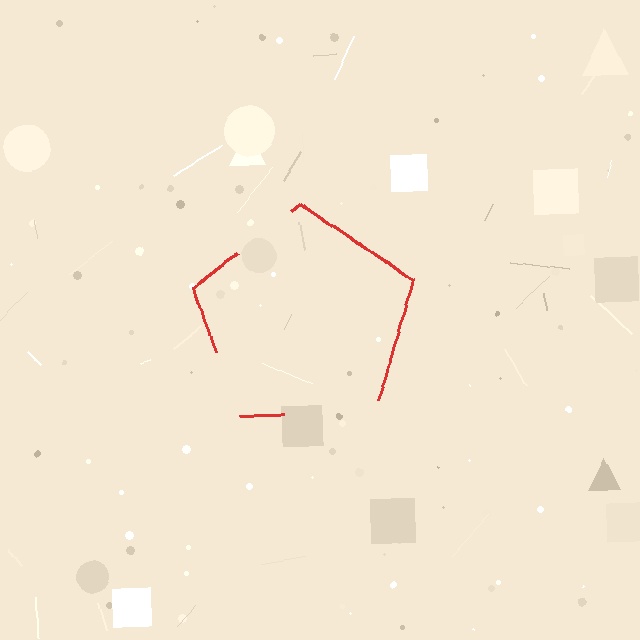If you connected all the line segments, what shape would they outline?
They would outline a pentagon.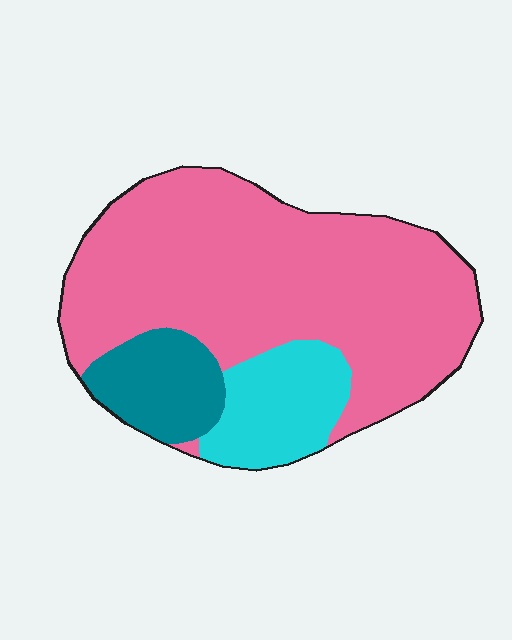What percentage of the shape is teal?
Teal takes up less than a quarter of the shape.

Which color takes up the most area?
Pink, at roughly 70%.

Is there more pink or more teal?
Pink.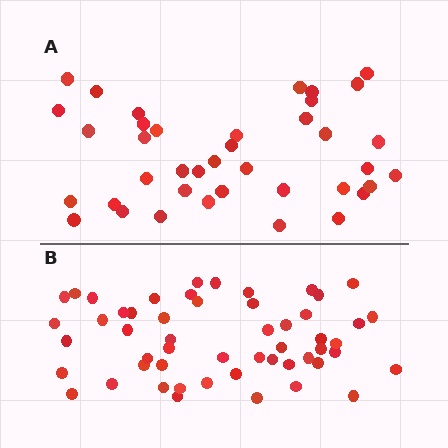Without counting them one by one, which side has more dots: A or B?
Region B (the bottom region) has more dots.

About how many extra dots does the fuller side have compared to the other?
Region B has approximately 15 more dots than region A.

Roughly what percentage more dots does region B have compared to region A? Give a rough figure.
About 35% more.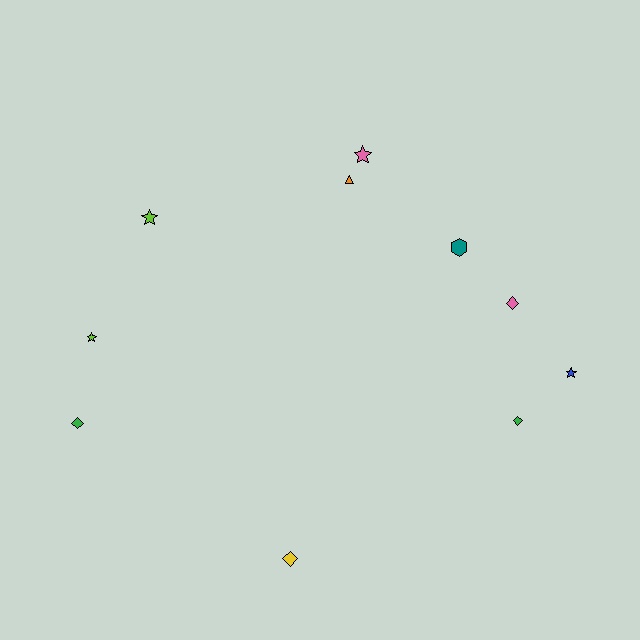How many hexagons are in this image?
There is 1 hexagon.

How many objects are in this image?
There are 10 objects.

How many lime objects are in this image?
There are 2 lime objects.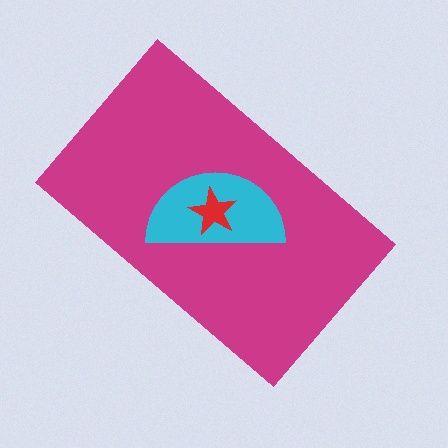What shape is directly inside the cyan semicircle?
The red star.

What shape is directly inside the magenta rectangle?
The cyan semicircle.